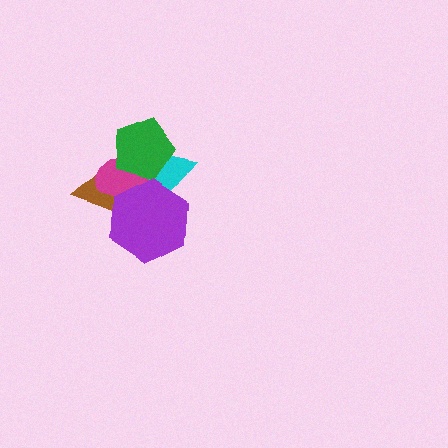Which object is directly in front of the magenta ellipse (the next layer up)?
The green pentagon is directly in front of the magenta ellipse.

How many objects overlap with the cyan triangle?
4 objects overlap with the cyan triangle.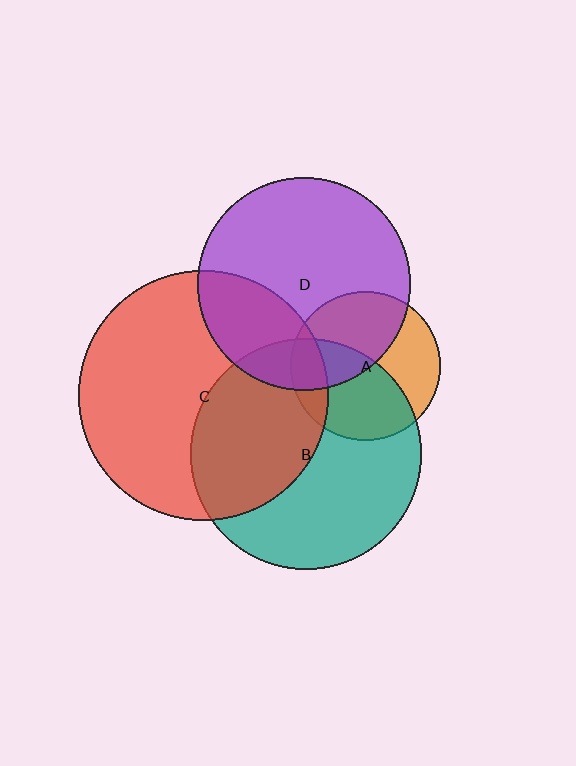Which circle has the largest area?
Circle C (red).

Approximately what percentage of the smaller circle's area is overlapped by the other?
Approximately 50%.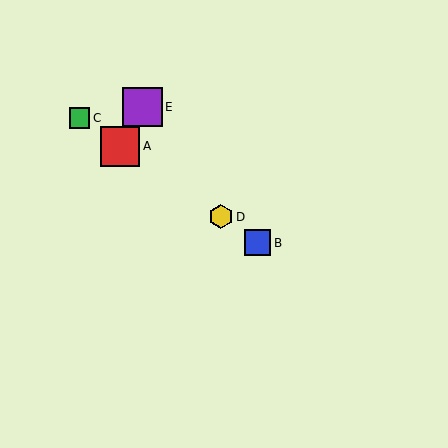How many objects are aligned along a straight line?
4 objects (A, B, C, D) are aligned along a straight line.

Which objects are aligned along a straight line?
Objects A, B, C, D are aligned along a straight line.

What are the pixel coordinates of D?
Object D is at (221, 217).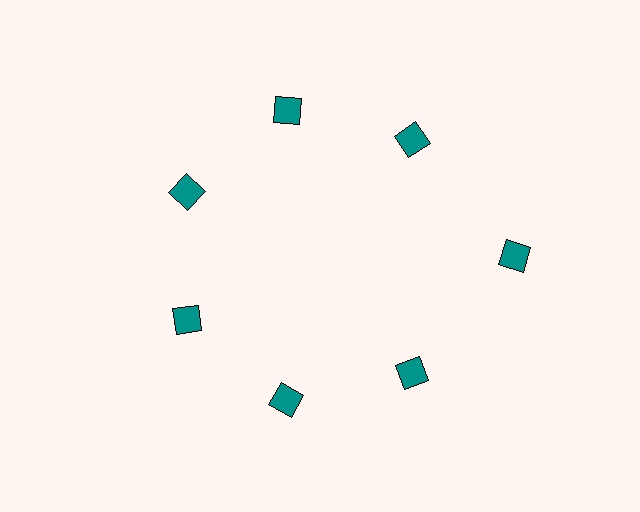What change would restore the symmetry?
The symmetry would be restored by moving it inward, back onto the ring so that all 7 squares sit at equal angles and equal distance from the center.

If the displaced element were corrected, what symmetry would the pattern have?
It would have 7-fold rotational symmetry — the pattern would map onto itself every 51 degrees.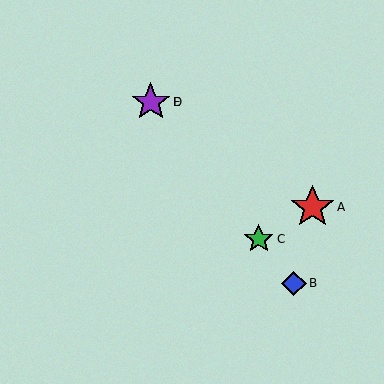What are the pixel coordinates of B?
Object B is at (294, 283).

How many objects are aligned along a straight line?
4 objects (B, C, D, E) are aligned along a straight line.